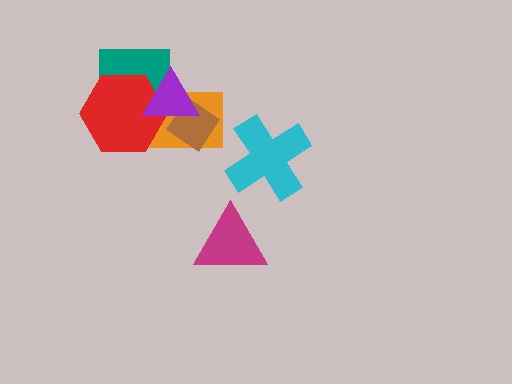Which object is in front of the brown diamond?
The purple triangle is in front of the brown diamond.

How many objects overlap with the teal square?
3 objects overlap with the teal square.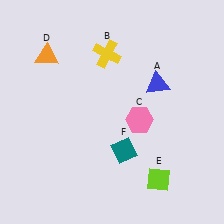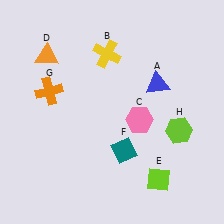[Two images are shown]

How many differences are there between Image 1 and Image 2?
There are 2 differences between the two images.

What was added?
An orange cross (G), a lime hexagon (H) were added in Image 2.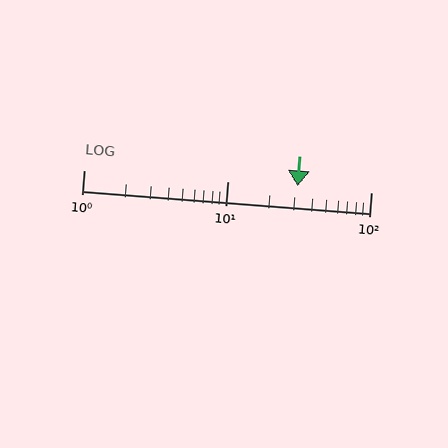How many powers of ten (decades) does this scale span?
The scale spans 2 decades, from 1 to 100.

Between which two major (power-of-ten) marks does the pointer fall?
The pointer is between 10 and 100.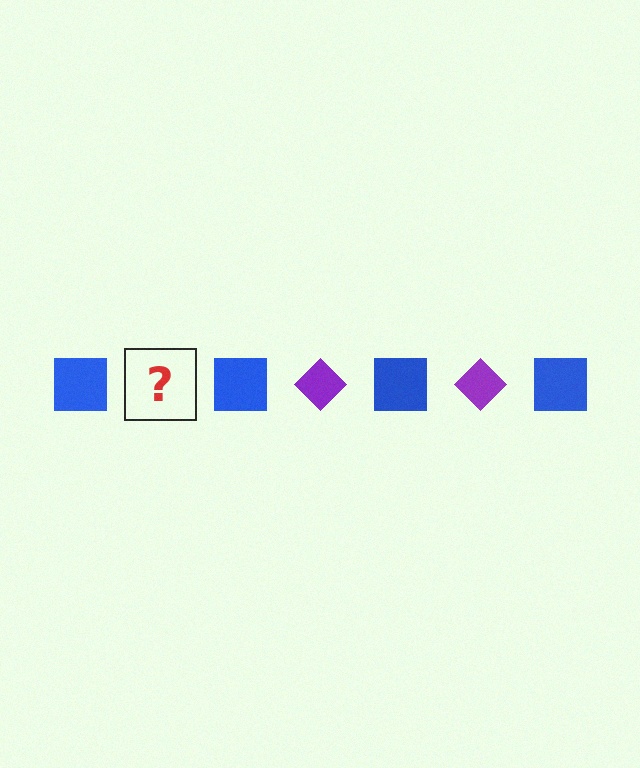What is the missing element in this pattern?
The missing element is a purple diamond.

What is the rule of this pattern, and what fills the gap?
The rule is that the pattern alternates between blue square and purple diamond. The gap should be filled with a purple diamond.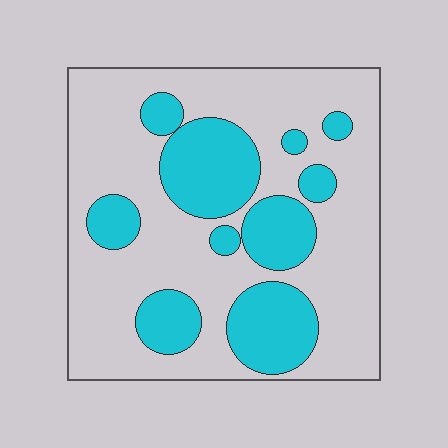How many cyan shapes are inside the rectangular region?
10.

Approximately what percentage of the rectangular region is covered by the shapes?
Approximately 30%.